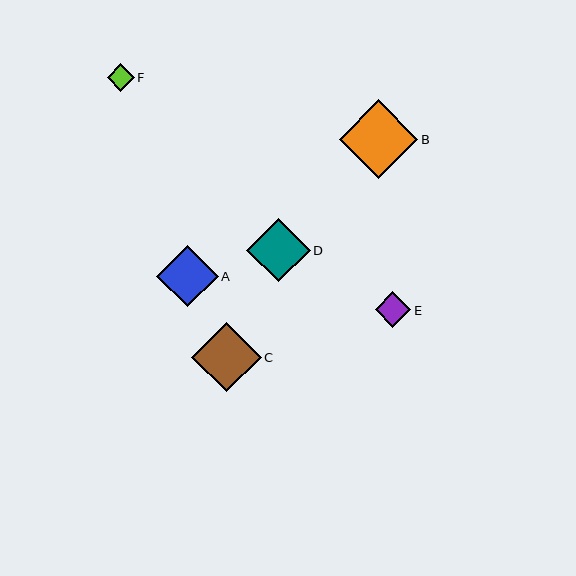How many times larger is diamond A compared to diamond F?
Diamond A is approximately 2.2 times the size of diamond F.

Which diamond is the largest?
Diamond B is the largest with a size of approximately 79 pixels.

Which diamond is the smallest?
Diamond F is the smallest with a size of approximately 27 pixels.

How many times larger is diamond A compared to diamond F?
Diamond A is approximately 2.2 times the size of diamond F.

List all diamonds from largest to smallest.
From largest to smallest: B, C, D, A, E, F.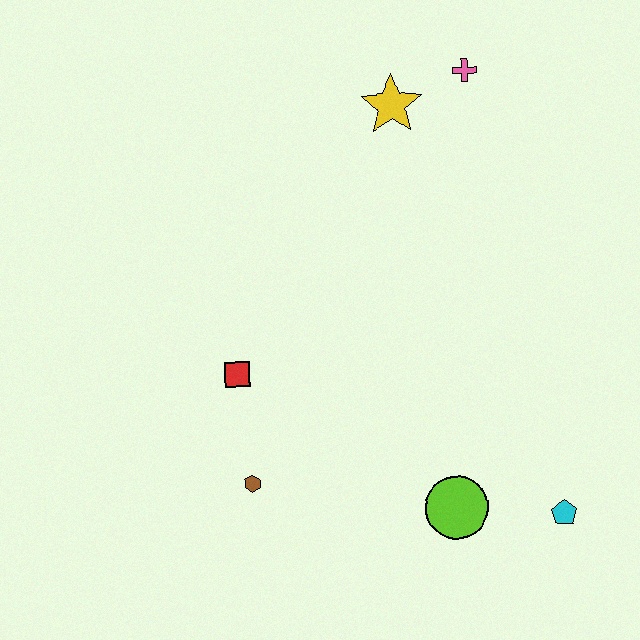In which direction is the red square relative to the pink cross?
The red square is below the pink cross.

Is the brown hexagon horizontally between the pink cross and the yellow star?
No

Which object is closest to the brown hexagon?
The red square is closest to the brown hexagon.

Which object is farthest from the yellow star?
The cyan pentagon is farthest from the yellow star.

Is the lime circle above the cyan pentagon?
Yes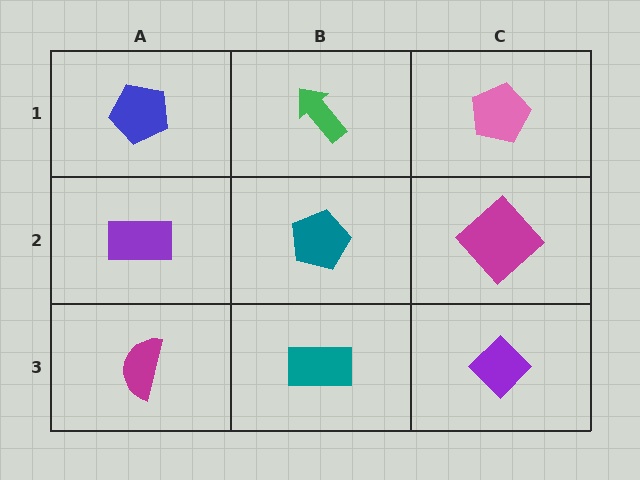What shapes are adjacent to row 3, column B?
A teal pentagon (row 2, column B), a magenta semicircle (row 3, column A), a purple diamond (row 3, column C).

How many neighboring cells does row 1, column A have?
2.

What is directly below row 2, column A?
A magenta semicircle.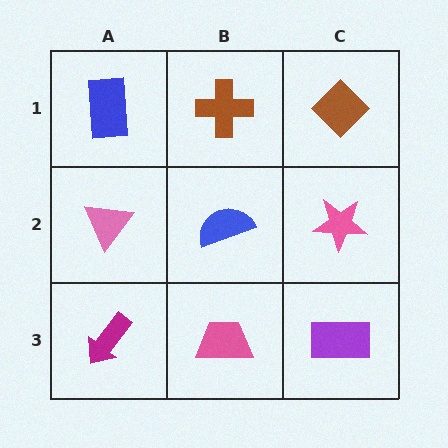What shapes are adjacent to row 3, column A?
A pink triangle (row 2, column A), a pink trapezoid (row 3, column B).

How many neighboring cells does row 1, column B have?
3.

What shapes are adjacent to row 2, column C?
A brown diamond (row 1, column C), a purple rectangle (row 3, column C), a blue semicircle (row 2, column B).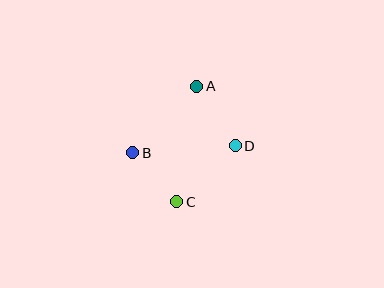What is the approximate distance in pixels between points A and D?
The distance between A and D is approximately 71 pixels.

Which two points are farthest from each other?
Points A and C are farthest from each other.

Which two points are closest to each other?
Points B and C are closest to each other.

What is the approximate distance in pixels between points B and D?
The distance between B and D is approximately 103 pixels.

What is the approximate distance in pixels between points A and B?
The distance between A and B is approximately 92 pixels.